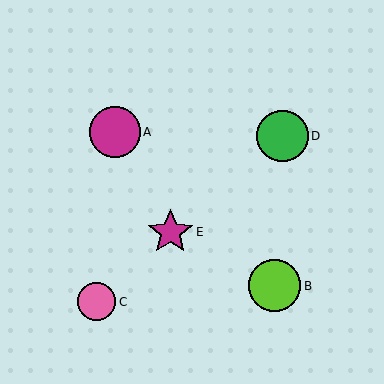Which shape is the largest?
The lime circle (labeled B) is the largest.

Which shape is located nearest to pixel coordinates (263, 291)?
The lime circle (labeled B) at (275, 286) is nearest to that location.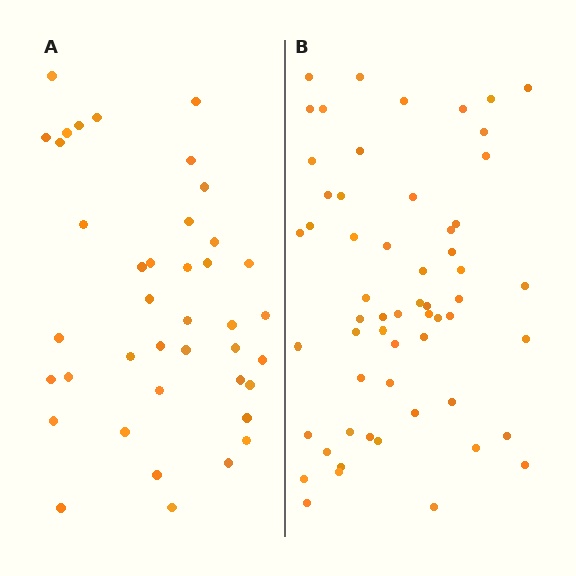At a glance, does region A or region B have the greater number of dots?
Region B (the right region) has more dots.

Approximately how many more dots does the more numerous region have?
Region B has approximately 20 more dots than region A.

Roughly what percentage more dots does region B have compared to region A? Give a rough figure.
About 45% more.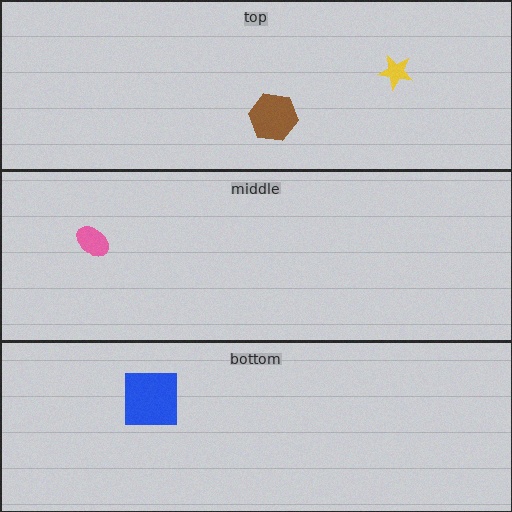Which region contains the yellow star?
The top region.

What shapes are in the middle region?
The pink ellipse.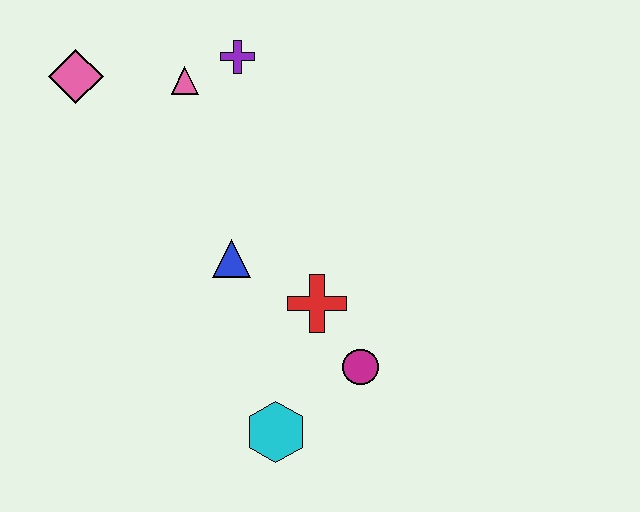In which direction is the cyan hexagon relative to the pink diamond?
The cyan hexagon is below the pink diamond.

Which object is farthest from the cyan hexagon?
The pink diamond is farthest from the cyan hexagon.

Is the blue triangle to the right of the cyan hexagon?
No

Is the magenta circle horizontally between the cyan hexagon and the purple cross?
No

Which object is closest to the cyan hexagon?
The magenta circle is closest to the cyan hexagon.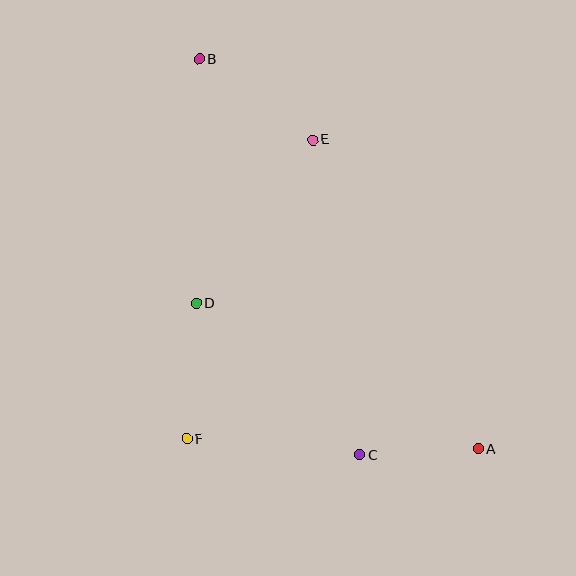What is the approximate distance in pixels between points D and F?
The distance between D and F is approximately 135 pixels.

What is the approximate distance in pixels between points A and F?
The distance between A and F is approximately 291 pixels.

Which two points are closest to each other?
Points A and C are closest to each other.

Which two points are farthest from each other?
Points A and B are farthest from each other.